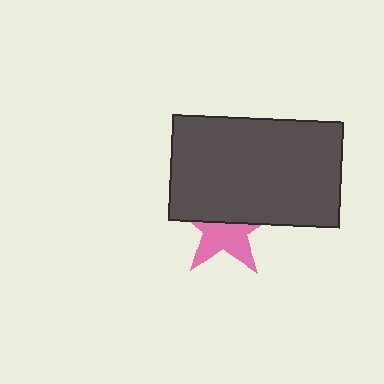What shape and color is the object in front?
The object in front is a dark gray rectangle.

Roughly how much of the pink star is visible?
About half of it is visible (roughly 52%).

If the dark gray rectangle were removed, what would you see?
You would see the complete pink star.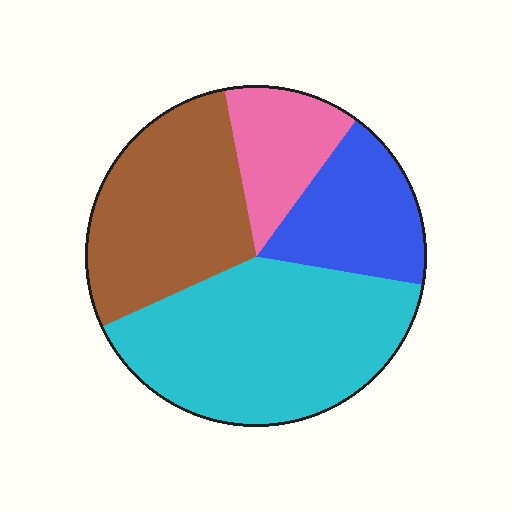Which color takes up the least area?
Pink, at roughly 15%.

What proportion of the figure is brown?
Brown takes up about one quarter (1/4) of the figure.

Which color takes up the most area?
Cyan, at roughly 40%.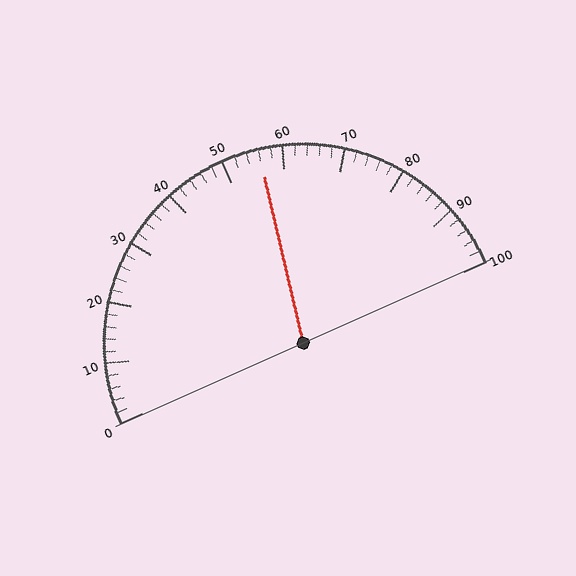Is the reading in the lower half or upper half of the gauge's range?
The reading is in the upper half of the range (0 to 100).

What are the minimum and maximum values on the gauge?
The gauge ranges from 0 to 100.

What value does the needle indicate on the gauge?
The needle indicates approximately 56.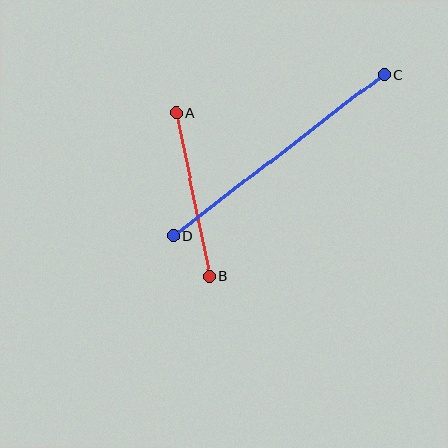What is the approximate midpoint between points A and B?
The midpoint is at approximately (193, 195) pixels.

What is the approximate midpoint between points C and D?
The midpoint is at approximately (278, 155) pixels.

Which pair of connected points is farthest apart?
Points C and D are farthest apart.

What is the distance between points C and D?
The distance is approximately 265 pixels.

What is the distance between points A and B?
The distance is approximately 167 pixels.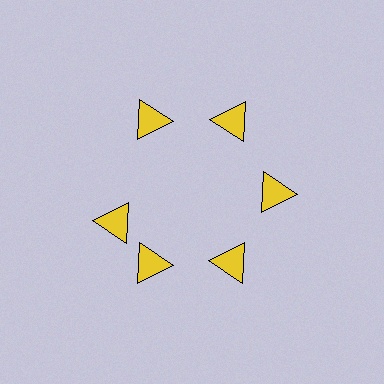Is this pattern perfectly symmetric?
No. The 6 yellow triangles are arranged in a ring, but one element near the 9 o'clock position is rotated out of alignment along the ring, breaking the 6-fold rotational symmetry.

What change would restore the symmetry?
The symmetry would be restored by rotating it back into even spacing with its neighbors so that all 6 triangles sit at equal angles and equal distance from the center.